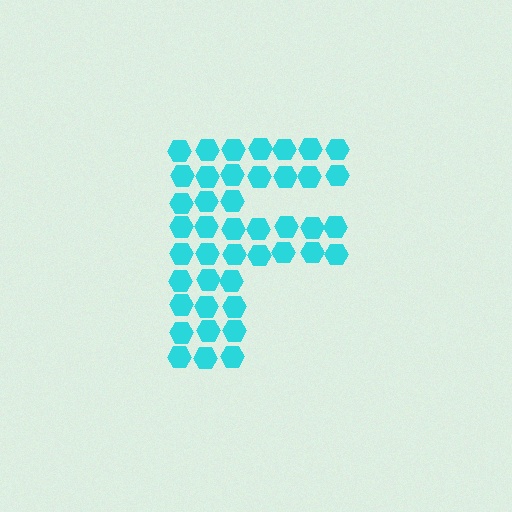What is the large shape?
The large shape is the letter F.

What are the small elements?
The small elements are hexagons.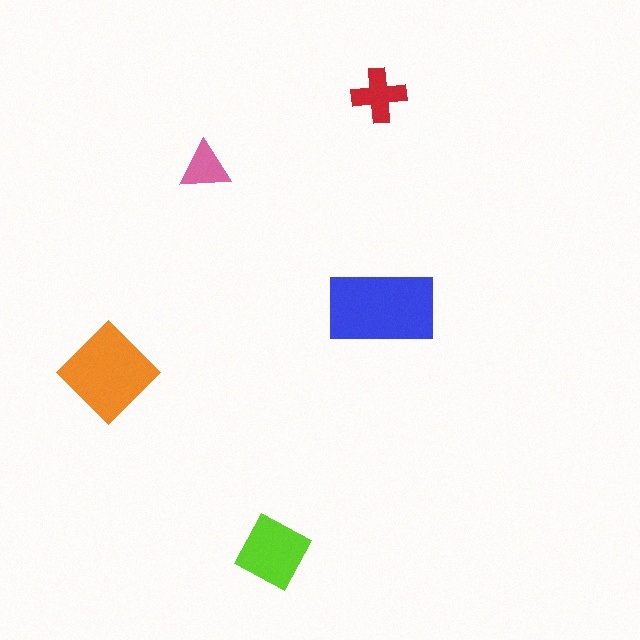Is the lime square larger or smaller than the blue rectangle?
Smaller.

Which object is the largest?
The blue rectangle.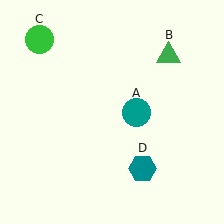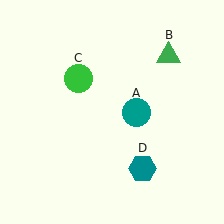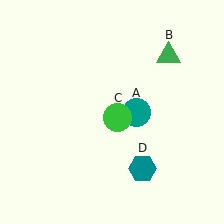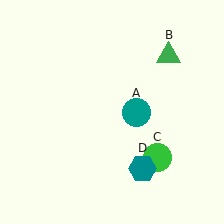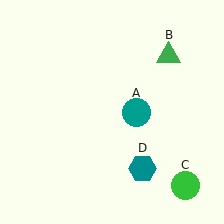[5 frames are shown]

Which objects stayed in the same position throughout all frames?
Teal circle (object A) and green triangle (object B) and teal hexagon (object D) remained stationary.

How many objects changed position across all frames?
1 object changed position: green circle (object C).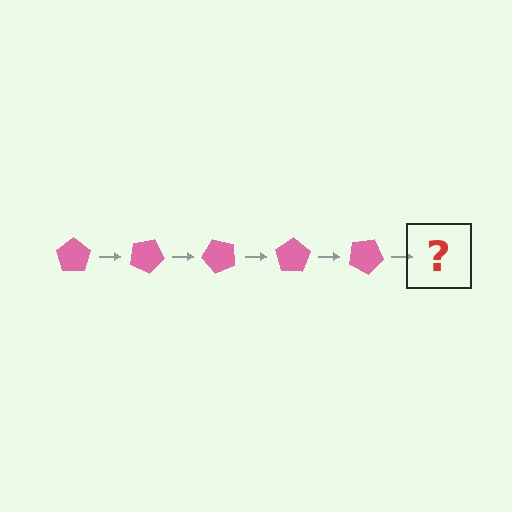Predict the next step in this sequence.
The next step is a pink pentagon rotated 125 degrees.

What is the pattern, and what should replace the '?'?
The pattern is that the pentagon rotates 25 degrees each step. The '?' should be a pink pentagon rotated 125 degrees.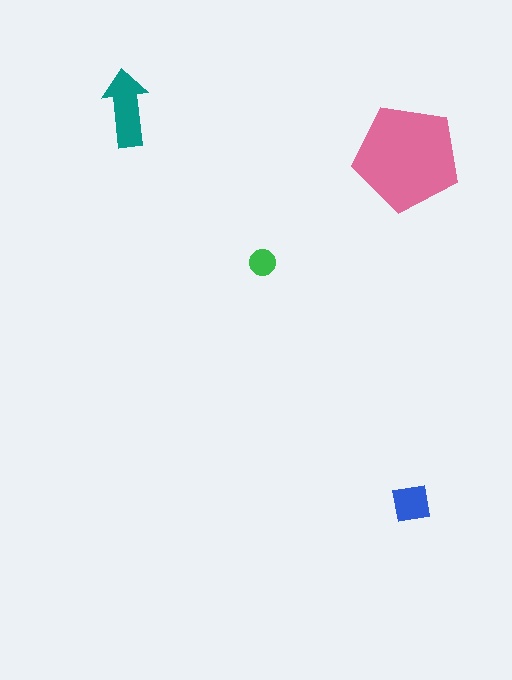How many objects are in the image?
There are 4 objects in the image.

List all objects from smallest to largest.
The green circle, the blue square, the teal arrow, the pink pentagon.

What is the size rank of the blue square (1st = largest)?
3rd.